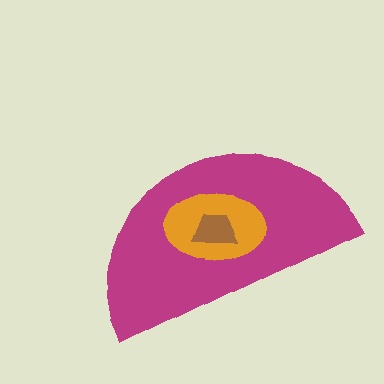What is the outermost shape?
The magenta semicircle.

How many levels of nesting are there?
3.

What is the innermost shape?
The brown trapezoid.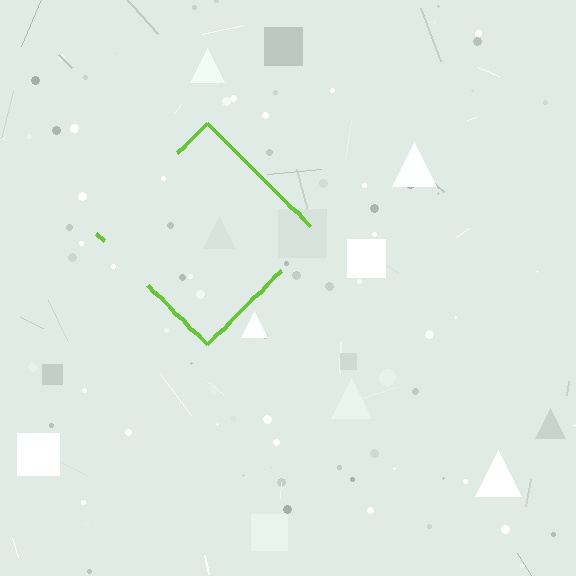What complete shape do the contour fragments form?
The contour fragments form a diamond.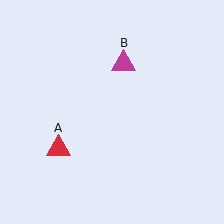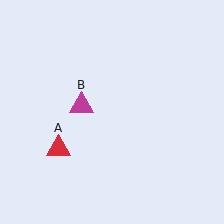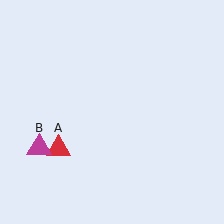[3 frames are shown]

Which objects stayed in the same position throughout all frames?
Red triangle (object A) remained stationary.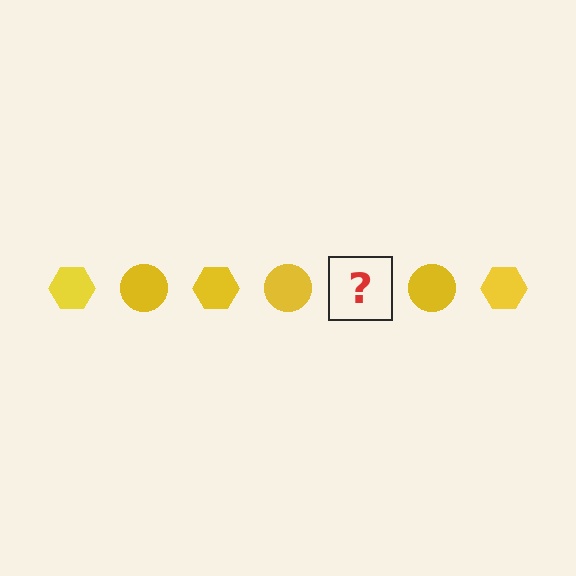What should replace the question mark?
The question mark should be replaced with a yellow hexagon.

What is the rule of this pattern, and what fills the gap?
The rule is that the pattern cycles through hexagon, circle shapes in yellow. The gap should be filled with a yellow hexagon.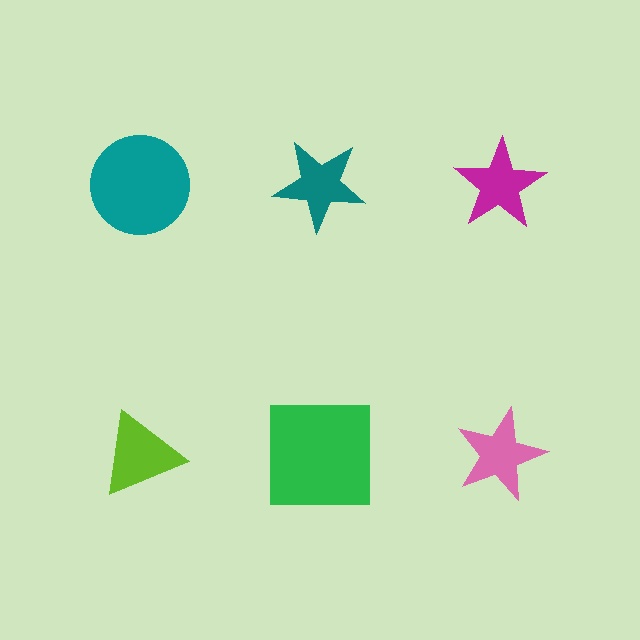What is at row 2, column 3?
A pink star.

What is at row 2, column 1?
A lime triangle.